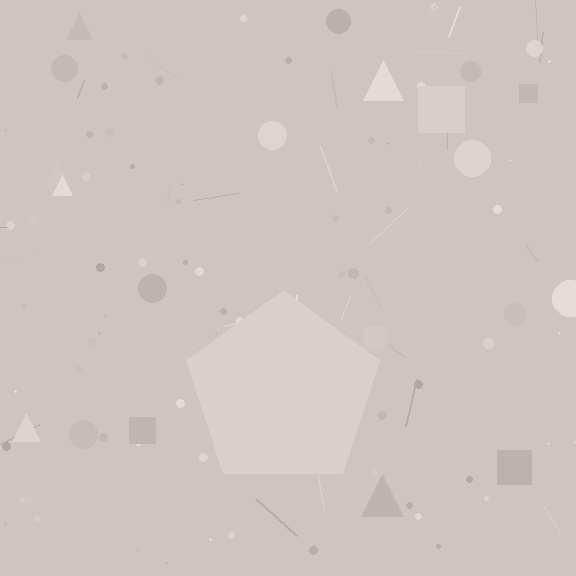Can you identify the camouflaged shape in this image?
The camouflaged shape is a pentagon.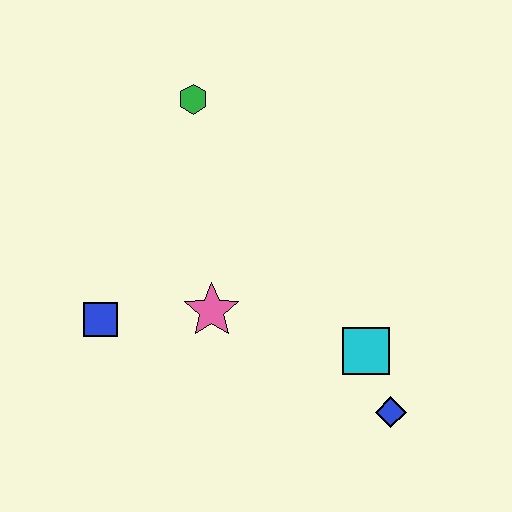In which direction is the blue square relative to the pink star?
The blue square is to the left of the pink star.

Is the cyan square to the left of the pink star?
No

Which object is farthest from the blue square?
The blue diamond is farthest from the blue square.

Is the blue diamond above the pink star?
No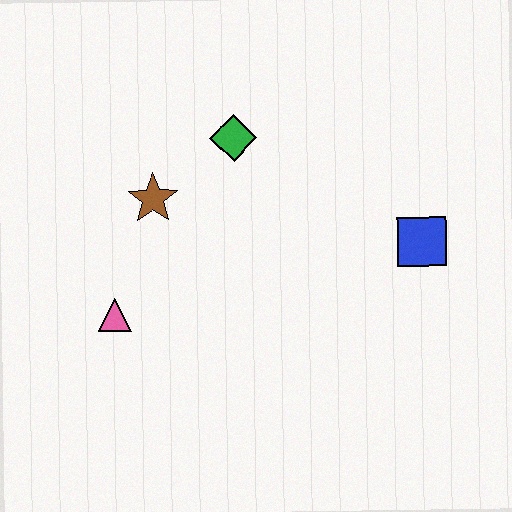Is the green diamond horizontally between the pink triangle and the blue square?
Yes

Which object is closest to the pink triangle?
The brown star is closest to the pink triangle.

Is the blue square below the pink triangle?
No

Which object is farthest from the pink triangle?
The blue square is farthest from the pink triangle.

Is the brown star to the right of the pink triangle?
Yes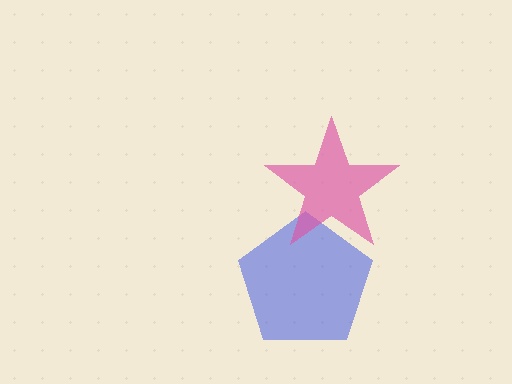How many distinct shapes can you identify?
There are 2 distinct shapes: a blue pentagon, a pink star.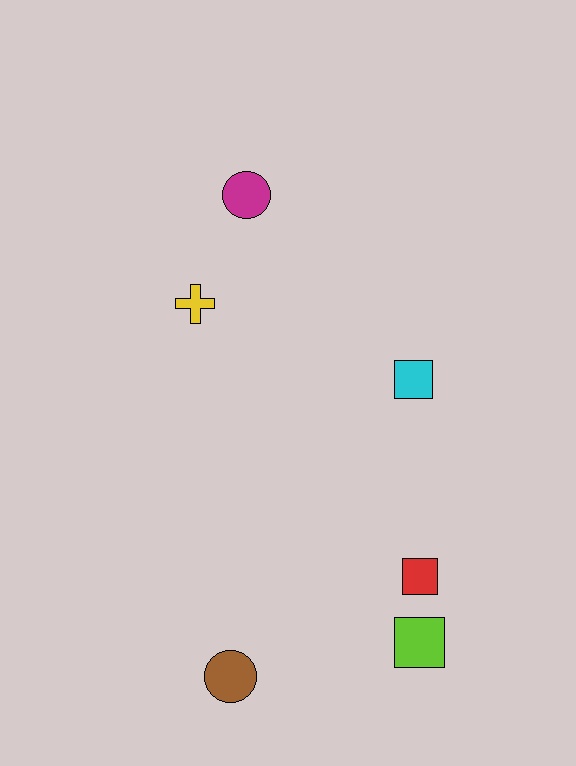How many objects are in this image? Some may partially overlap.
There are 6 objects.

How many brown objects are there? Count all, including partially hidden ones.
There is 1 brown object.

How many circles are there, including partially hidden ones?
There are 2 circles.